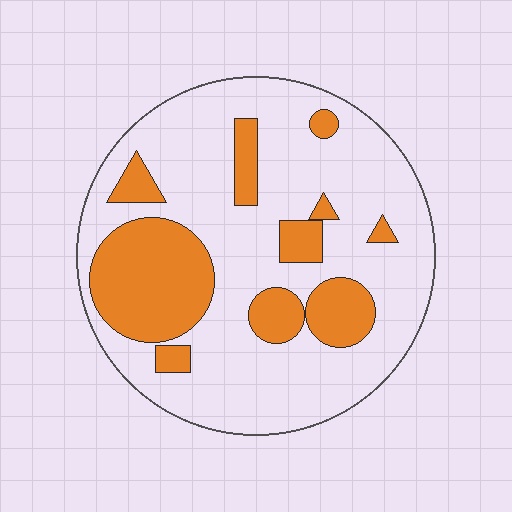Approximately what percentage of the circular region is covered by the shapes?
Approximately 25%.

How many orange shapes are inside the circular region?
10.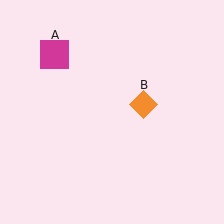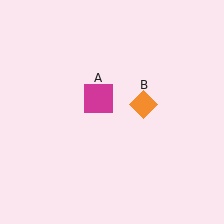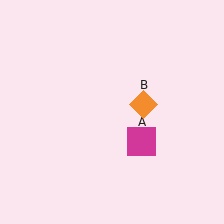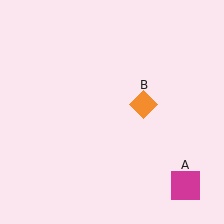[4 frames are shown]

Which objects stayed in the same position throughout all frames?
Orange diamond (object B) remained stationary.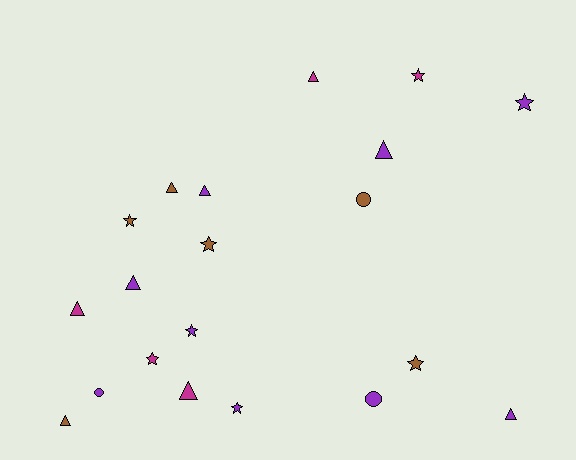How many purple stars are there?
There are 3 purple stars.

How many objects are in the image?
There are 20 objects.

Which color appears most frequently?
Purple, with 9 objects.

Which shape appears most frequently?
Triangle, with 9 objects.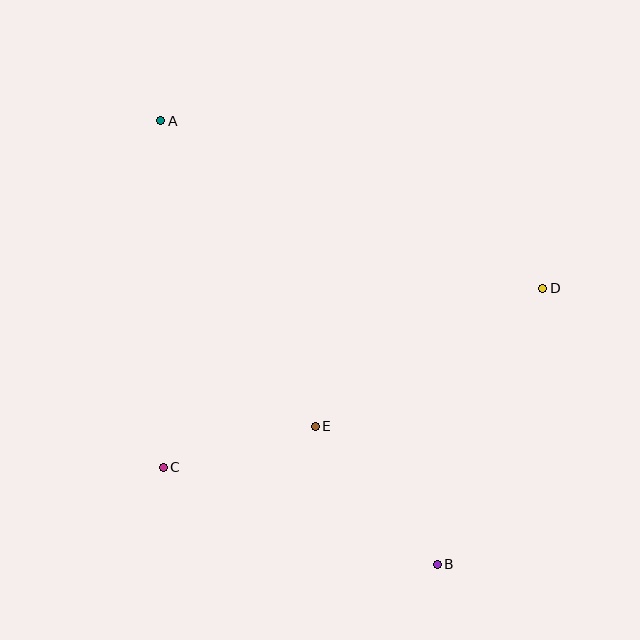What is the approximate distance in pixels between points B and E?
The distance between B and E is approximately 184 pixels.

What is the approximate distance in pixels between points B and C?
The distance between B and C is approximately 291 pixels.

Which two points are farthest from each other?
Points A and B are farthest from each other.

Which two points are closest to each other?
Points C and E are closest to each other.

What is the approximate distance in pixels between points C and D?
The distance between C and D is approximately 420 pixels.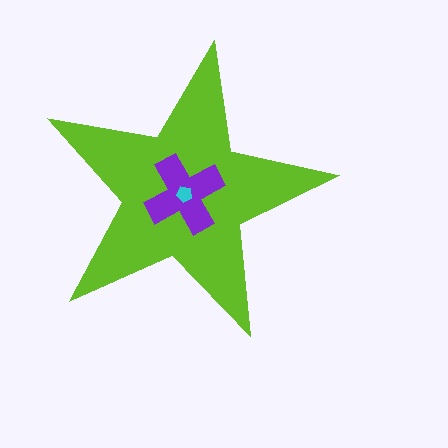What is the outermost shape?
The lime star.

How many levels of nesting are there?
3.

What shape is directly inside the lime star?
The purple cross.